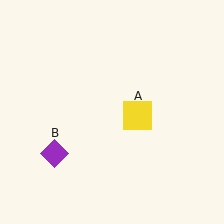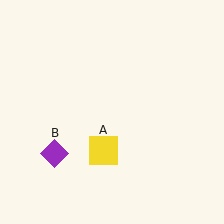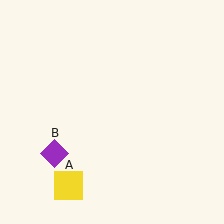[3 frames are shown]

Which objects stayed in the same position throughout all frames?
Purple diamond (object B) remained stationary.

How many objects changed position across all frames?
1 object changed position: yellow square (object A).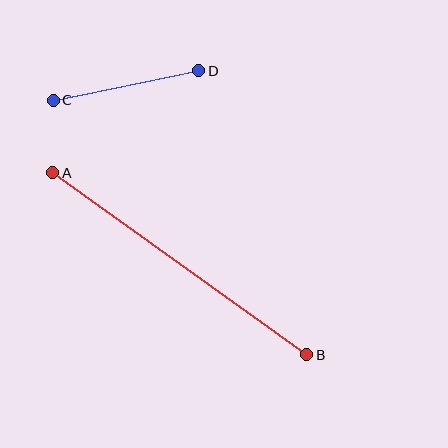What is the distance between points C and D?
The distance is approximately 149 pixels.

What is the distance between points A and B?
The distance is approximately 312 pixels.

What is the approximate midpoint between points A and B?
The midpoint is at approximately (180, 264) pixels.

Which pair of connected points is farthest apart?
Points A and B are farthest apart.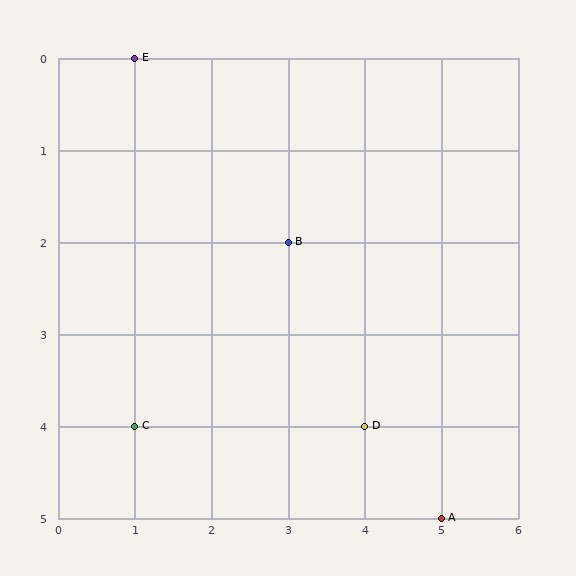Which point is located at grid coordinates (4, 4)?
Point D is at (4, 4).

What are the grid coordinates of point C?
Point C is at grid coordinates (1, 4).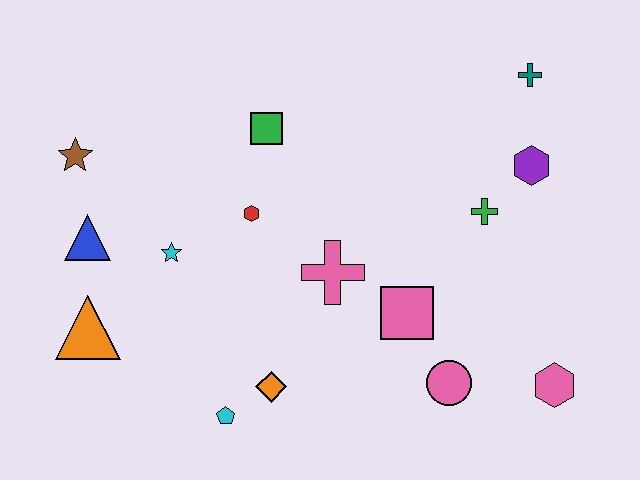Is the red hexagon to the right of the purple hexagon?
No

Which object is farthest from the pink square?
The brown star is farthest from the pink square.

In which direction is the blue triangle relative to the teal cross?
The blue triangle is to the left of the teal cross.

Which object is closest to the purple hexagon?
The green cross is closest to the purple hexagon.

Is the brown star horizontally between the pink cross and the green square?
No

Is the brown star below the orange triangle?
No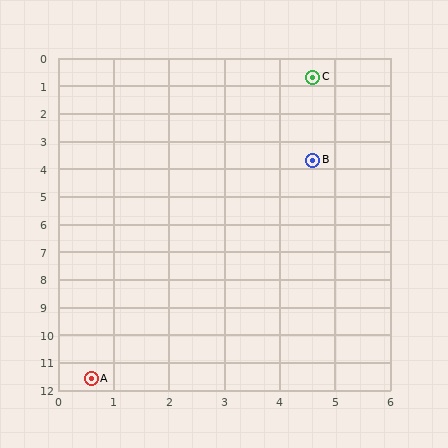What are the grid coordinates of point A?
Point A is at approximately (0.6, 11.6).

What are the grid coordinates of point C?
Point C is at approximately (4.6, 0.7).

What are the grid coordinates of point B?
Point B is at approximately (4.6, 3.7).